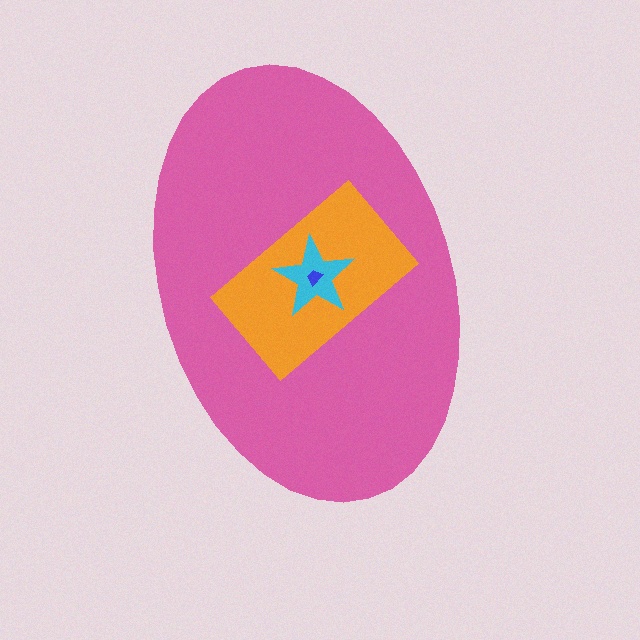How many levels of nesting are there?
4.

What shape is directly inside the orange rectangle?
The cyan star.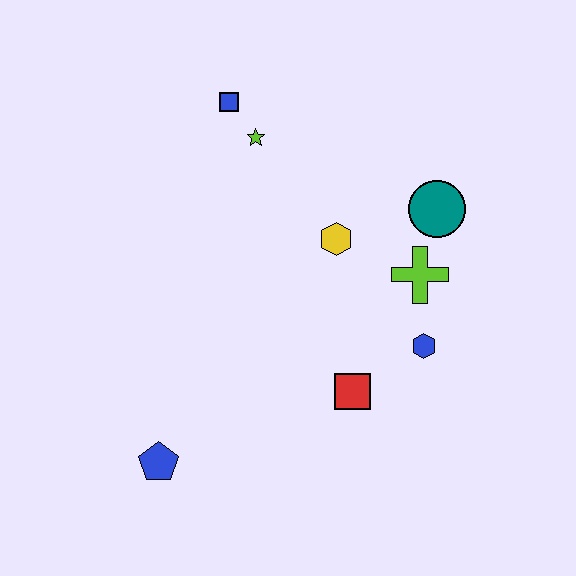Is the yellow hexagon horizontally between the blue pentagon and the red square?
Yes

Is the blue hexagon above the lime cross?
No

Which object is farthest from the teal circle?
The blue pentagon is farthest from the teal circle.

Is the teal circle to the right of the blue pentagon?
Yes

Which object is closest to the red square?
The blue hexagon is closest to the red square.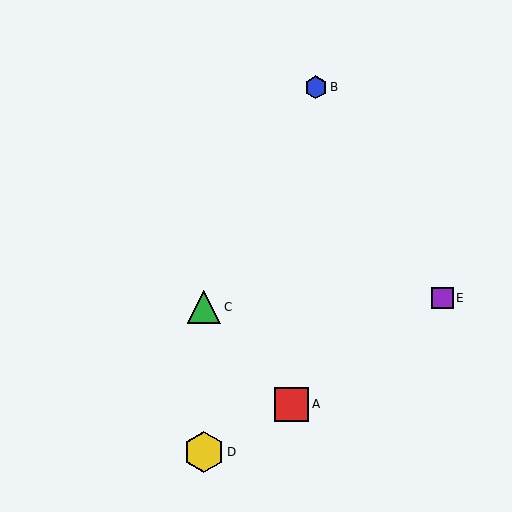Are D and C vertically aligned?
Yes, both are at x≈204.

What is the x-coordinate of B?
Object B is at x≈316.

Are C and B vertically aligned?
No, C is at x≈204 and B is at x≈316.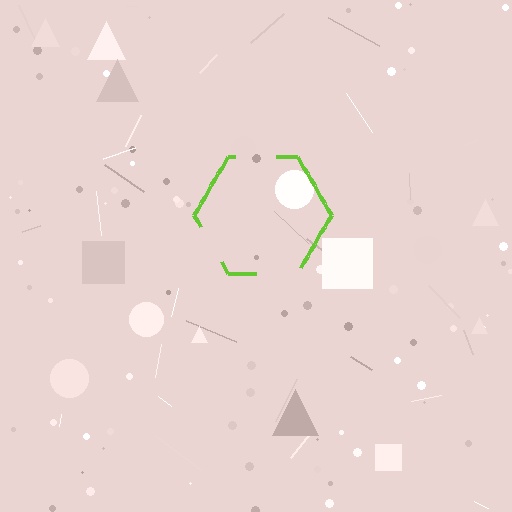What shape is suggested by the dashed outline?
The dashed outline suggests a hexagon.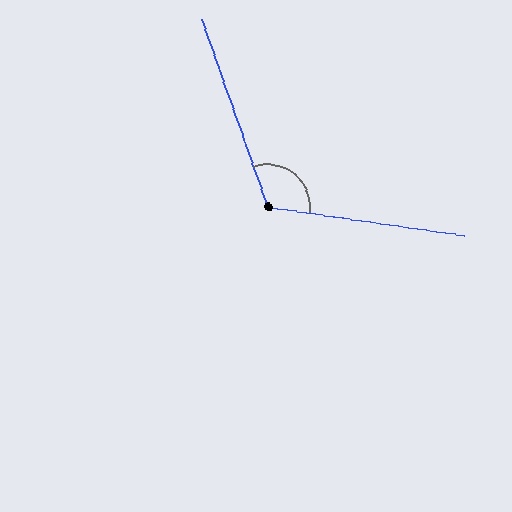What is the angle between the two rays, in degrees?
Approximately 118 degrees.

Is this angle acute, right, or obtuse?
It is obtuse.